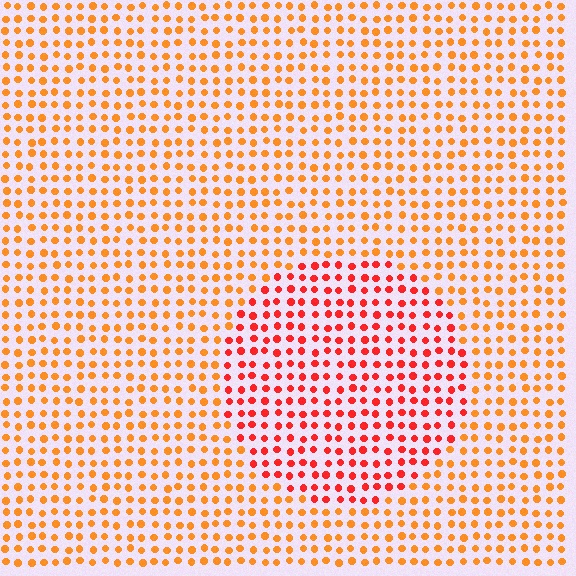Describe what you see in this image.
The image is filled with small orange elements in a uniform arrangement. A circle-shaped region is visible where the elements are tinted to a slightly different hue, forming a subtle color boundary.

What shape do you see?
I see a circle.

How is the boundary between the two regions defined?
The boundary is defined purely by a slight shift in hue (about 31 degrees). Spacing, size, and orientation are identical on both sides.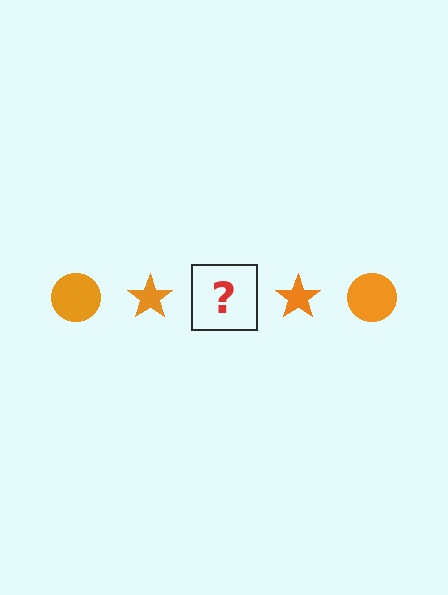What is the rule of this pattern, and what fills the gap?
The rule is that the pattern cycles through circle, star shapes in orange. The gap should be filled with an orange circle.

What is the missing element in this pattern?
The missing element is an orange circle.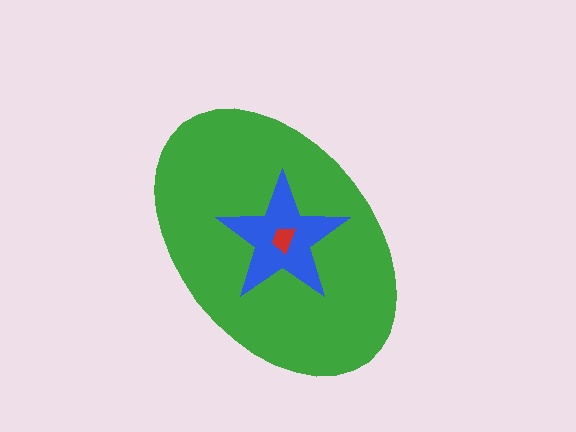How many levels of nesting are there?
3.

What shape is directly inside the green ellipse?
The blue star.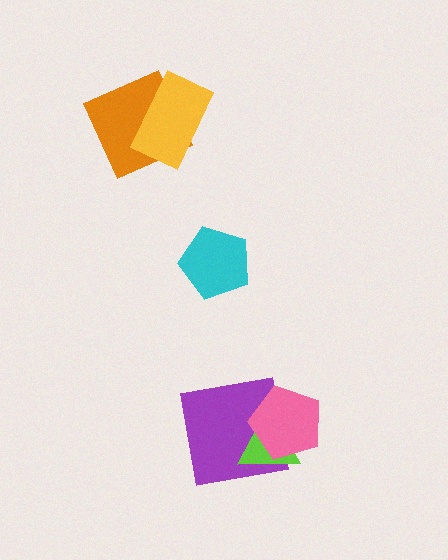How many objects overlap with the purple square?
2 objects overlap with the purple square.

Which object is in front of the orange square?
The yellow rectangle is in front of the orange square.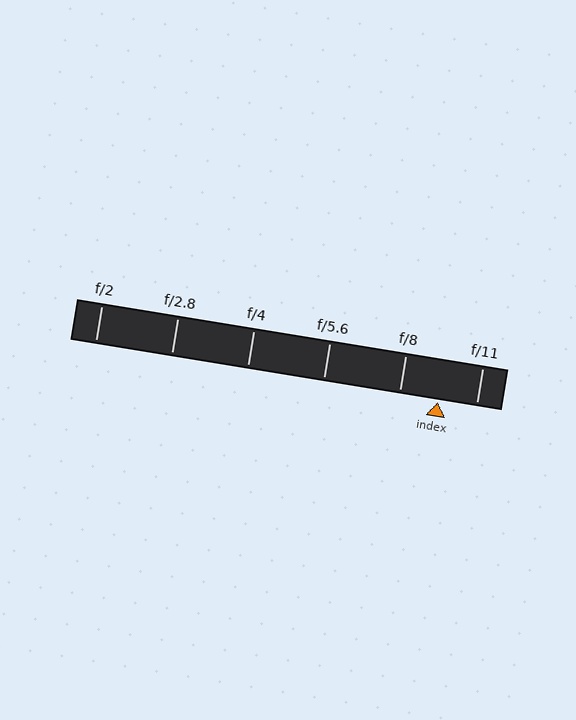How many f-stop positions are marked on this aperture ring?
There are 6 f-stop positions marked.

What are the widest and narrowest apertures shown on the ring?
The widest aperture shown is f/2 and the narrowest is f/11.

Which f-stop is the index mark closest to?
The index mark is closest to f/11.